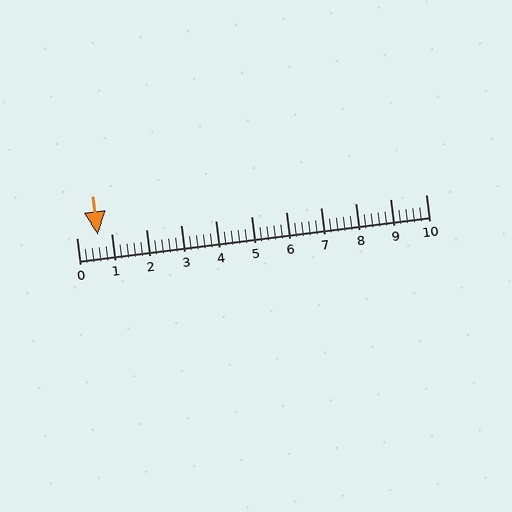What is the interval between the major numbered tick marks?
The major tick marks are spaced 1 units apart.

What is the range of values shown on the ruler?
The ruler shows values from 0 to 10.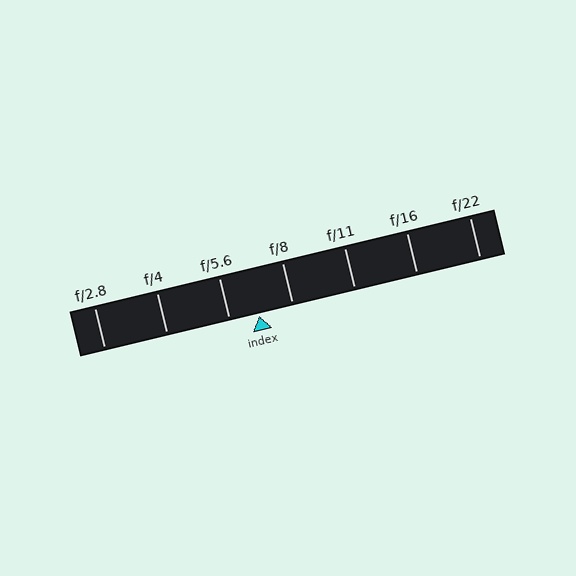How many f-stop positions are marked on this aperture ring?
There are 7 f-stop positions marked.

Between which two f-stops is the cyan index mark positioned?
The index mark is between f/5.6 and f/8.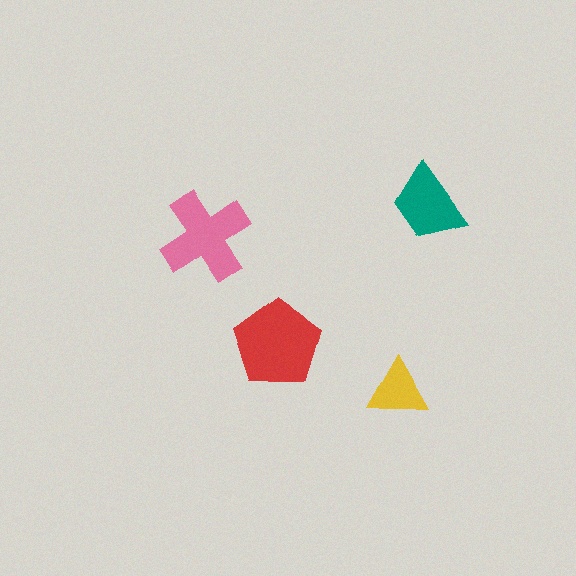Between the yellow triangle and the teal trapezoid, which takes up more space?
The teal trapezoid.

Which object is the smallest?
The yellow triangle.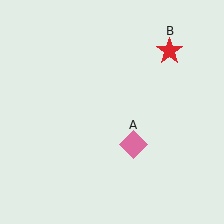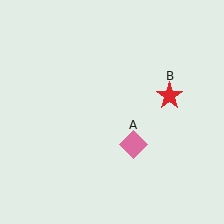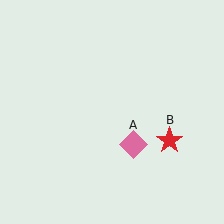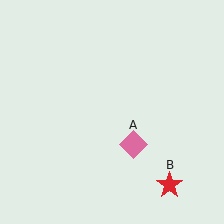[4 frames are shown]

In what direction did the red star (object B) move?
The red star (object B) moved down.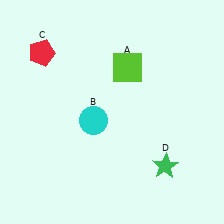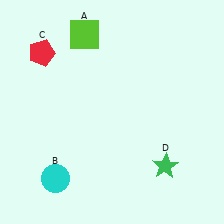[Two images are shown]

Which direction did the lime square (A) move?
The lime square (A) moved left.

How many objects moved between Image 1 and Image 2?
2 objects moved between the two images.